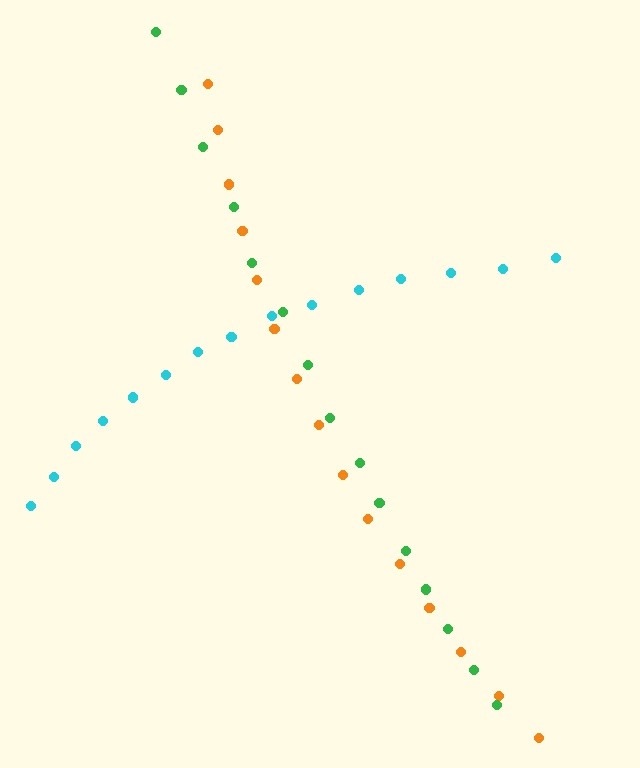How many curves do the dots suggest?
There are 3 distinct paths.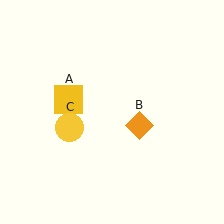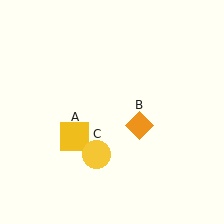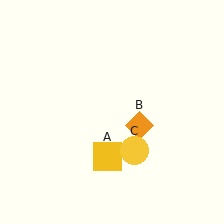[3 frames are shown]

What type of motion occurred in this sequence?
The yellow square (object A), yellow circle (object C) rotated counterclockwise around the center of the scene.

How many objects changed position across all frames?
2 objects changed position: yellow square (object A), yellow circle (object C).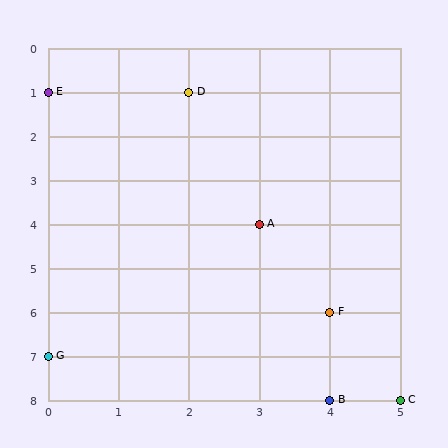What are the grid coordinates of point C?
Point C is at grid coordinates (5, 8).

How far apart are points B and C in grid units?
Points B and C are 1 column apart.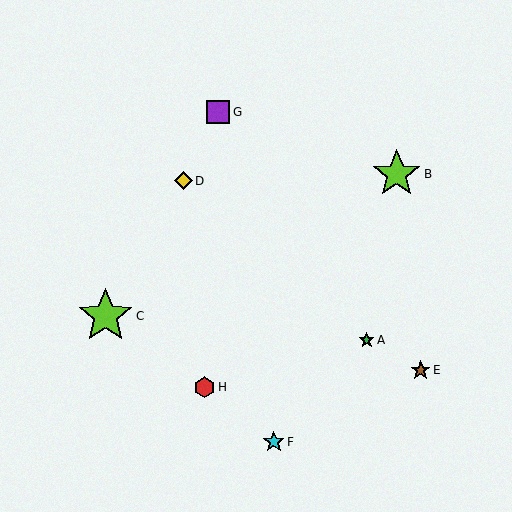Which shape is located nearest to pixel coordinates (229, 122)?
The purple square (labeled G) at (218, 112) is nearest to that location.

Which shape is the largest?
The lime star (labeled C) is the largest.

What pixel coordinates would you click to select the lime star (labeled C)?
Click at (105, 316) to select the lime star C.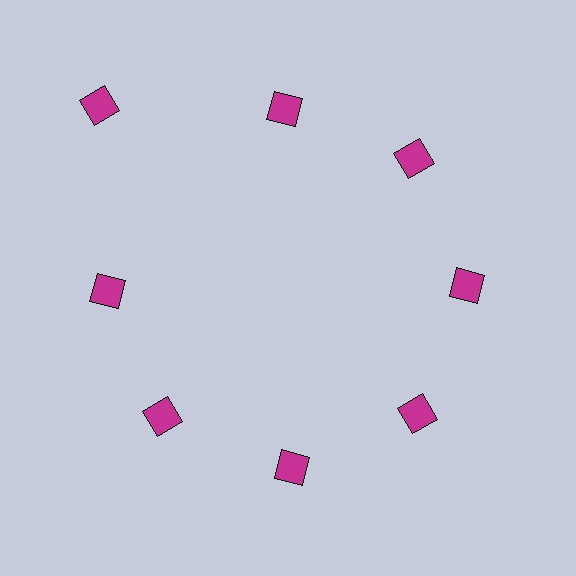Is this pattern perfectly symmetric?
No. The 8 magenta diamonds are arranged in a ring, but one element near the 10 o'clock position is pushed outward from the center, breaking the 8-fold rotational symmetry.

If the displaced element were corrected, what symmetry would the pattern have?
It would have 8-fold rotational symmetry — the pattern would map onto itself every 45 degrees.